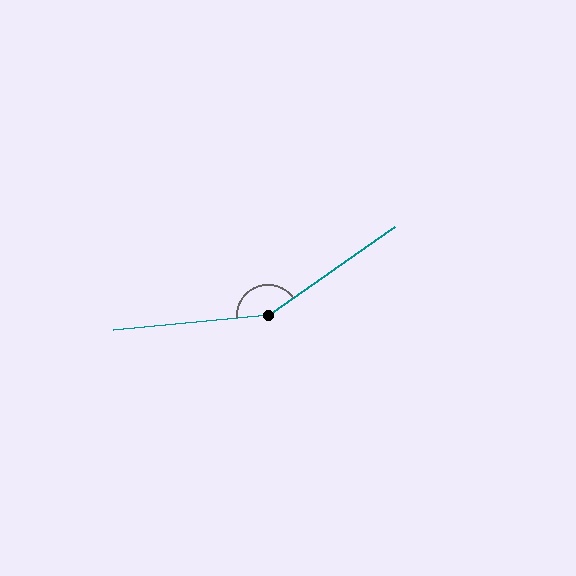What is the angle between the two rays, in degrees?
Approximately 150 degrees.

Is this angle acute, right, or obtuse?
It is obtuse.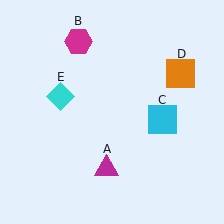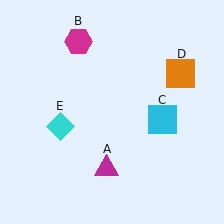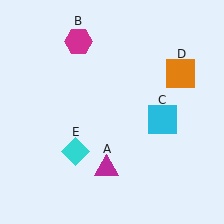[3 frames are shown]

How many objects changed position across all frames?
1 object changed position: cyan diamond (object E).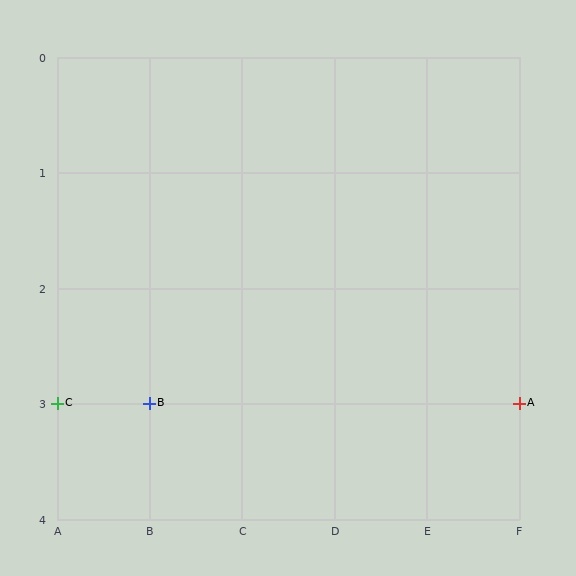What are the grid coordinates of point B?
Point B is at grid coordinates (B, 3).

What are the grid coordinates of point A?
Point A is at grid coordinates (F, 3).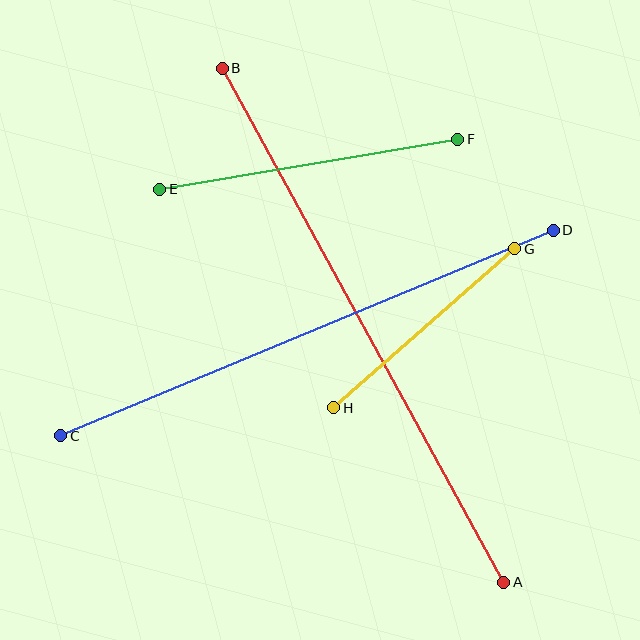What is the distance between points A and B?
The distance is approximately 585 pixels.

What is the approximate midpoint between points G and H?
The midpoint is at approximately (424, 328) pixels.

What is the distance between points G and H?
The distance is approximately 241 pixels.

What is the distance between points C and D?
The distance is approximately 534 pixels.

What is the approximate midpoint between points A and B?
The midpoint is at approximately (363, 325) pixels.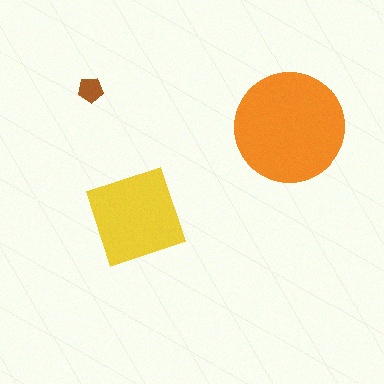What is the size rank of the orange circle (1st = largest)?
1st.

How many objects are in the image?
There are 3 objects in the image.